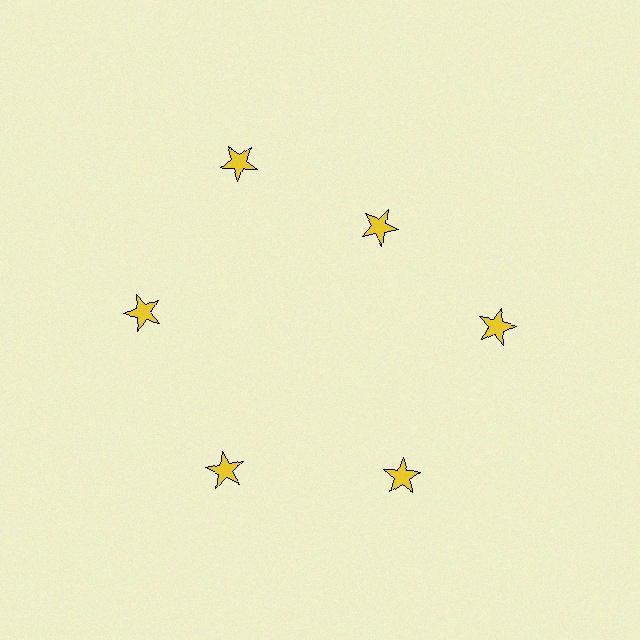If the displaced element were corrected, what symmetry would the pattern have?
It would have 6-fold rotational symmetry — the pattern would map onto itself every 60 degrees.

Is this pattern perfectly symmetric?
No. The 6 yellow stars are arranged in a ring, but one element near the 1 o'clock position is pulled inward toward the center, breaking the 6-fold rotational symmetry.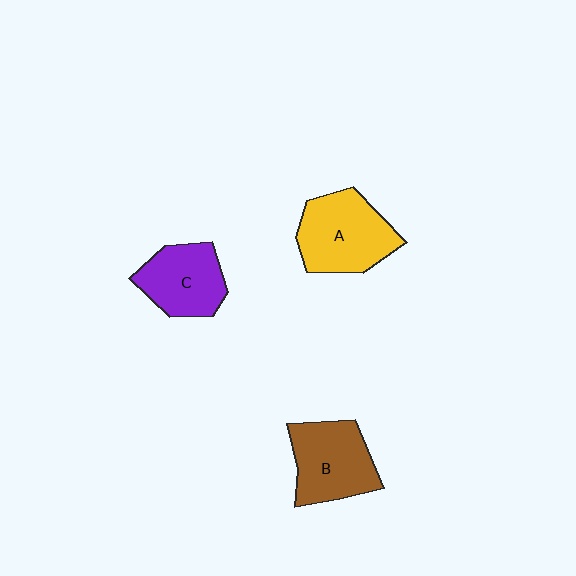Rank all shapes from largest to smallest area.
From largest to smallest: A (yellow), B (brown), C (purple).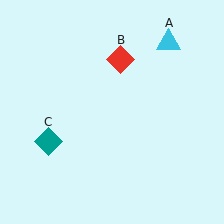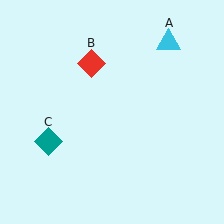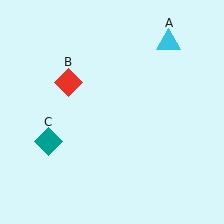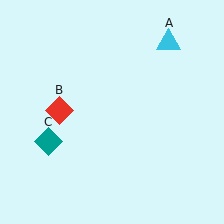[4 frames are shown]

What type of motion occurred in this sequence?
The red diamond (object B) rotated counterclockwise around the center of the scene.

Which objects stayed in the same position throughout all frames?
Cyan triangle (object A) and teal diamond (object C) remained stationary.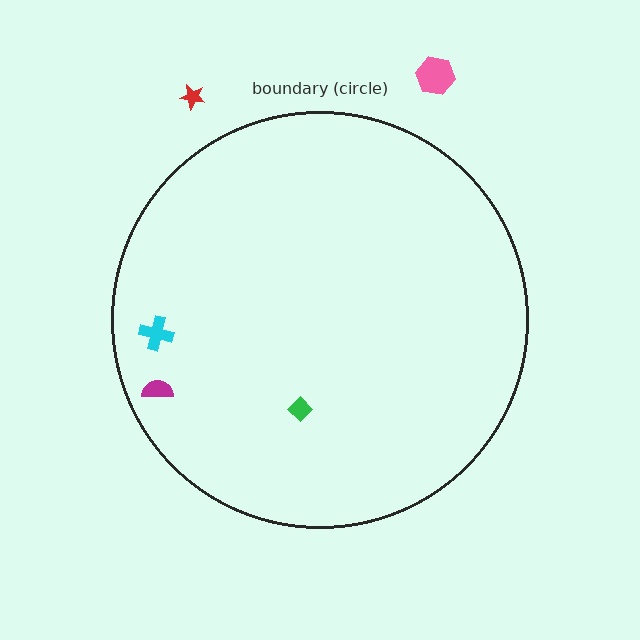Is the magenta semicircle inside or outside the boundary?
Inside.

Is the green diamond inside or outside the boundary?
Inside.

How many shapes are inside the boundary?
3 inside, 2 outside.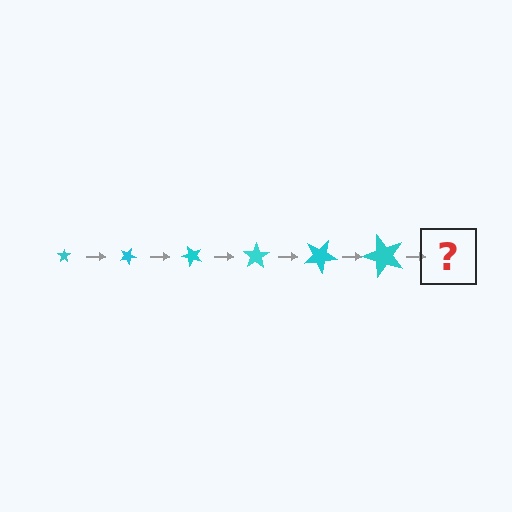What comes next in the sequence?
The next element should be a star, larger than the previous one and rotated 150 degrees from the start.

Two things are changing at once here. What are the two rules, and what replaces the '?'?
The two rules are that the star grows larger each step and it rotates 25 degrees each step. The '?' should be a star, larger than the previous one and rotated 150 degrees from the start.